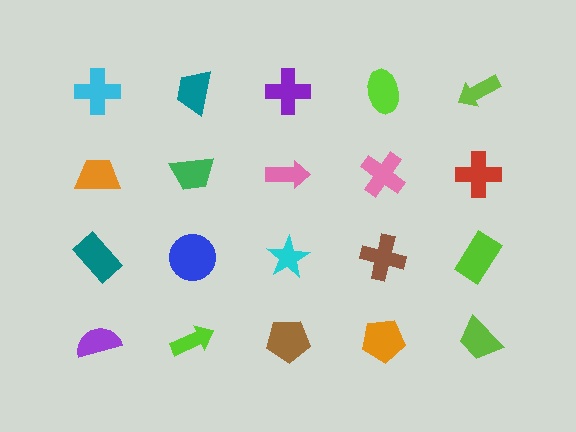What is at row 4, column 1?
A purple semicircle.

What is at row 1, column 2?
A teal trapezoid.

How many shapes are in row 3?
5 shapes.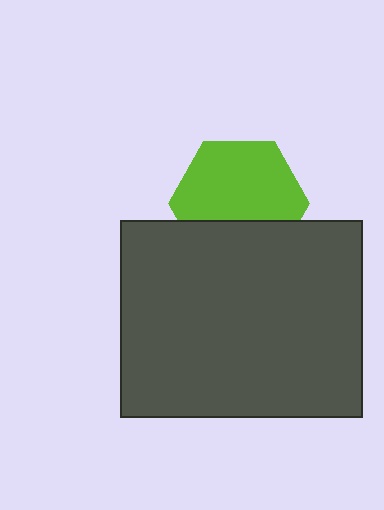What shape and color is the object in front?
The object in front is a dark gray rectangle.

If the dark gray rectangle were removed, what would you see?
You would see the complete lime hexagon.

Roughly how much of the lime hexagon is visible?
Most of it is visible (roughly 66%).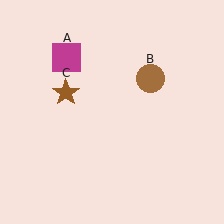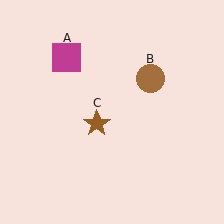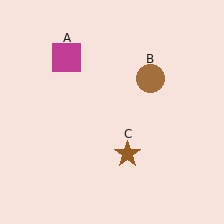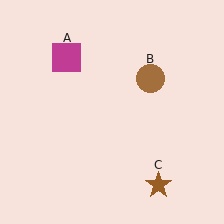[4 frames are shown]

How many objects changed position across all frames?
1 object changed position: brown star (object C).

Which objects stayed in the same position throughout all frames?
Magenta square (object A) and brown circle (object B) remained stationary.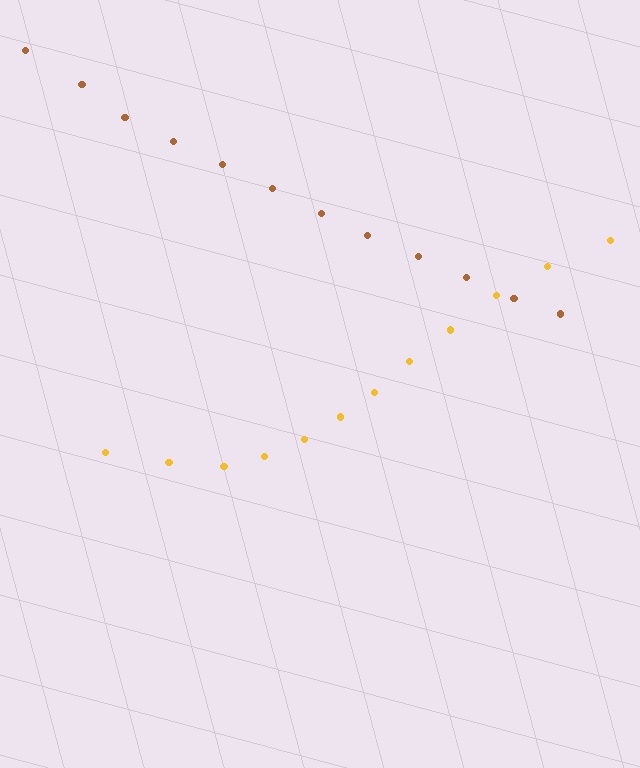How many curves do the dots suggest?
There are 2 distinct paths.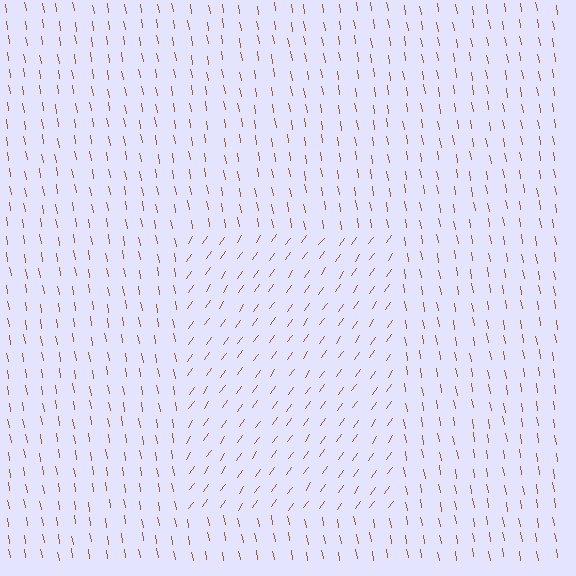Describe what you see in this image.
The image is filled with small brown line segments. A rectangle region in the image has lines oriented differently from the surrounding lines, creating a visible texture boundary.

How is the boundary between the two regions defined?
The boundary is defined purely by a change in line orientation (approximately 45 degrees difference). All lines are the same color and thickness.